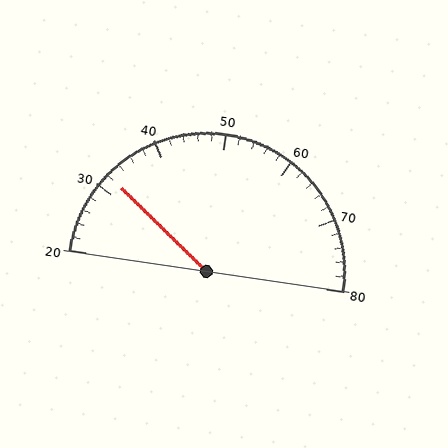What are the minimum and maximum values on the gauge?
The gauge ranges from 20 to 80.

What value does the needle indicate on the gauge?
The needle indicates approximately 32.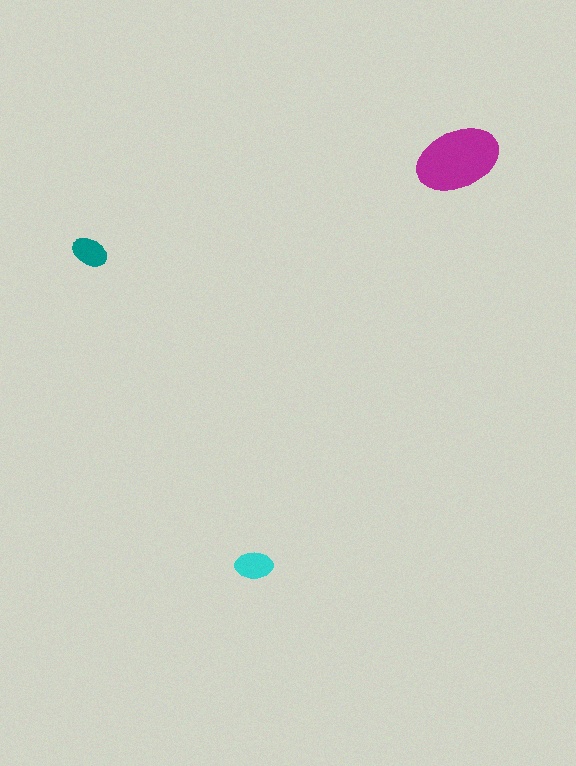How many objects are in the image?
There are 3 objects in the image.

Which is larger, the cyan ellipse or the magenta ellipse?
The magenta one.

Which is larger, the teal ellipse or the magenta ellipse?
The magenta one.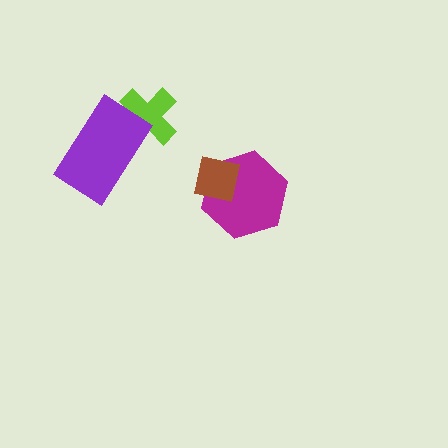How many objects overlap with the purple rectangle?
1 object overlaps with the purple rectangle.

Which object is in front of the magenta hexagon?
The brown square is in front of the magenta hexagon.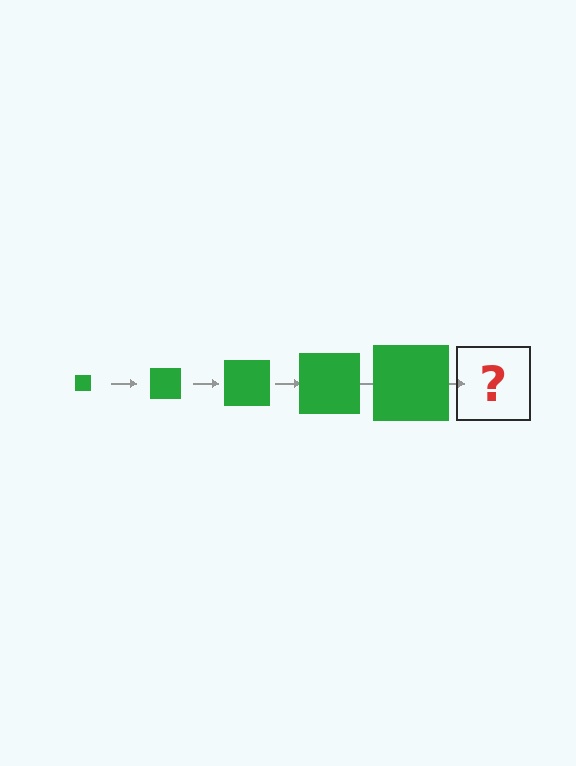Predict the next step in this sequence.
The next step is a green square, larger than the previous one.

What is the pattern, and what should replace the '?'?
The pattern is that the square gets progressively larger each step. The '?' should be a green square, larger than the previous one.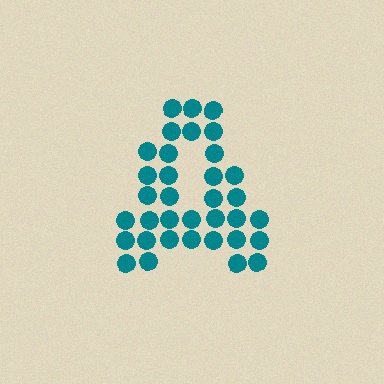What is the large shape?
The large shape is the letter A.